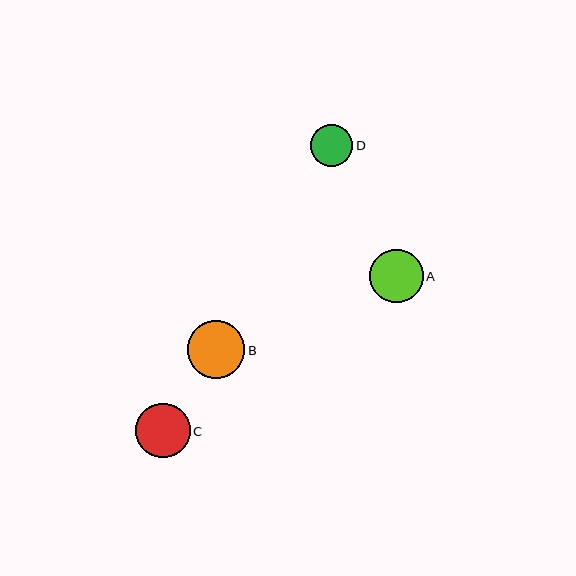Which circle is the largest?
Circle B is the largest with a size of approximately 57 pixels.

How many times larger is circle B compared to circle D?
Circle B is approximately 1.4 times the size of circle D.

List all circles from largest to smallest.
From largest to smallest: B, C, A, D.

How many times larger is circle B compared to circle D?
Circle B is approximately 1.4 times the size of circle D.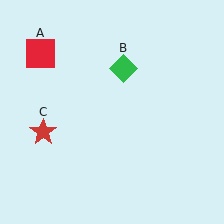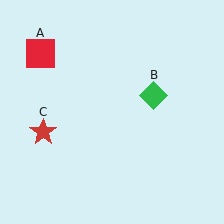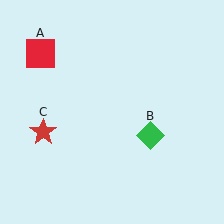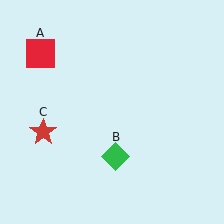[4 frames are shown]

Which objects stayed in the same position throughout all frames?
Red square (object A) and red star (object C) remained stationary.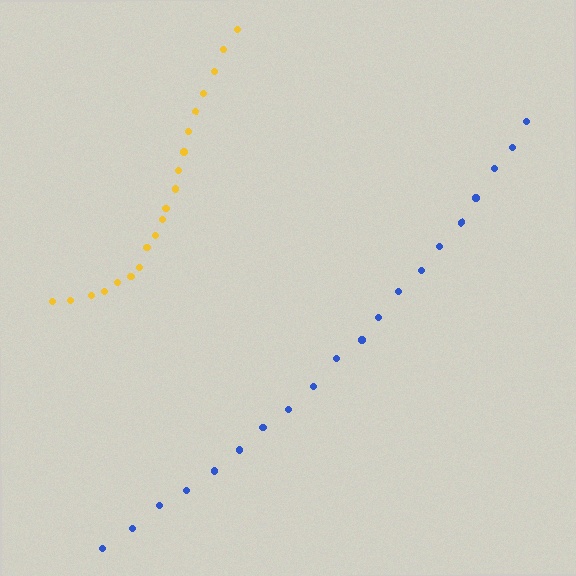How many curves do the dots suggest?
There are 2 distinct paths.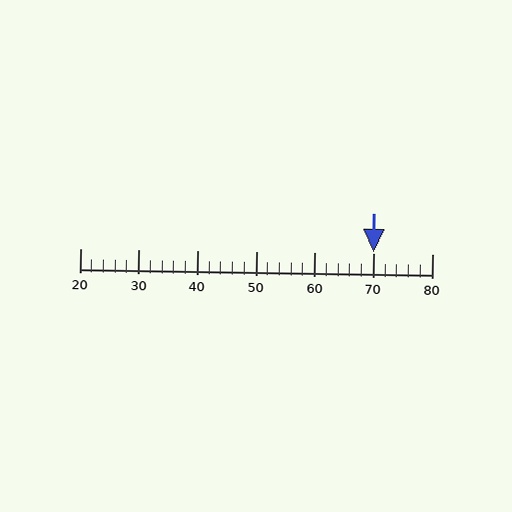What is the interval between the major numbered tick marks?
The major tick marks are spaced 10 units apart.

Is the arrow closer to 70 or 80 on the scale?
The arrow is closer to 70.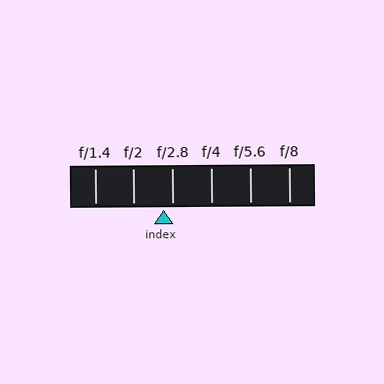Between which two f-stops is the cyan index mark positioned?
The index mark is between f/2 and f/2.8.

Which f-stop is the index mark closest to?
The index mark is closest to f/2.8.